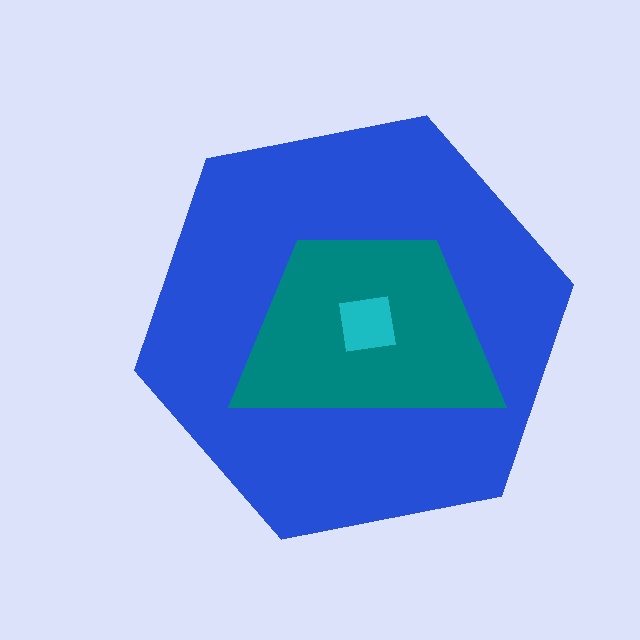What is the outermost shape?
The blue hexagon.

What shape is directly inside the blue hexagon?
The teal trapezoid.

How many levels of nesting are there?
3.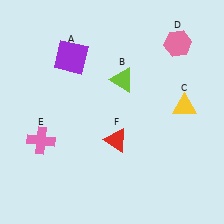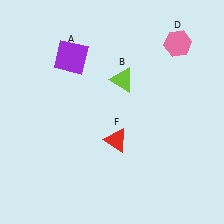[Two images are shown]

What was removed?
The yellow triangle (C), the pink cross (E) were removed in Image 2.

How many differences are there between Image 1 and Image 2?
There are 2 differences between the two images.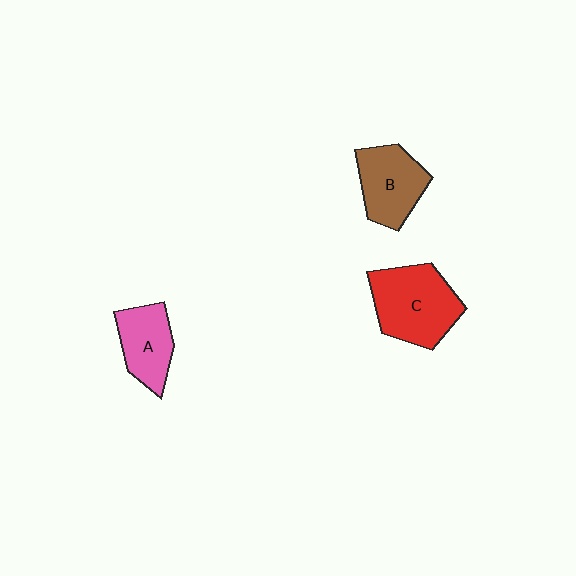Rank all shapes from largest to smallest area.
From largest to smallest: C (red), B (brown), A (pink).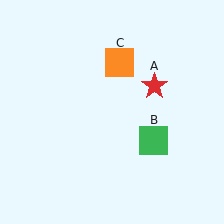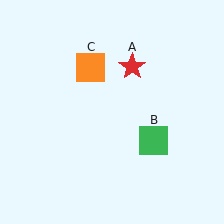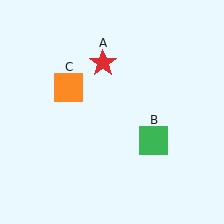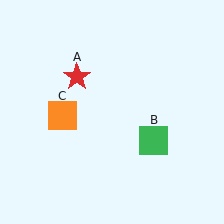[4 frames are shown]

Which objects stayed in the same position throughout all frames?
Green square (object B) remained stationary.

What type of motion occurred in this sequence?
The red star (object A), orange square (object C) rotated counterclockwise around the center of the scene.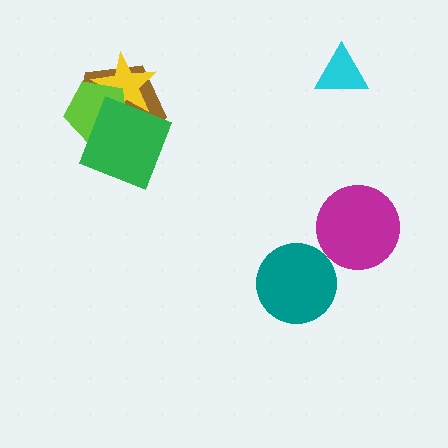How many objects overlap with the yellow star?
3 objects overlap with the yellow star.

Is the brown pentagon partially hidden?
Yes, it is partially covered by another shape.